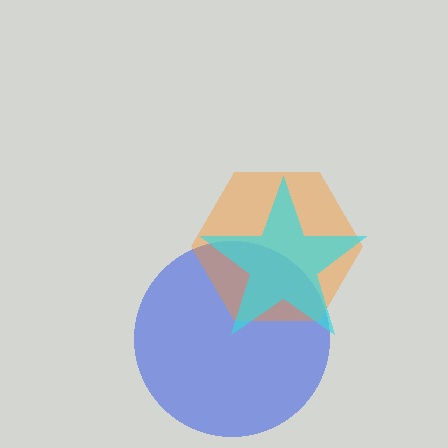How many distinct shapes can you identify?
There are 3 distinct shapes: a blue circle, an orange hexagon, a cyan star.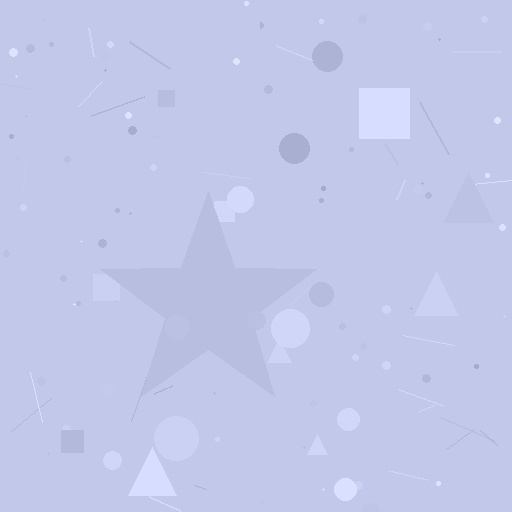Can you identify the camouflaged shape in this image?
The camouflaged shape is a star.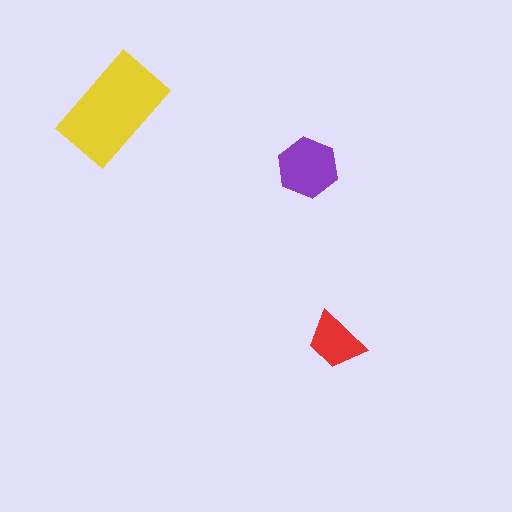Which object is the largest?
The yellow rectangle.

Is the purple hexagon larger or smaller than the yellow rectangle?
Smaller.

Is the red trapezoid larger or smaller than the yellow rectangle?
Smaller.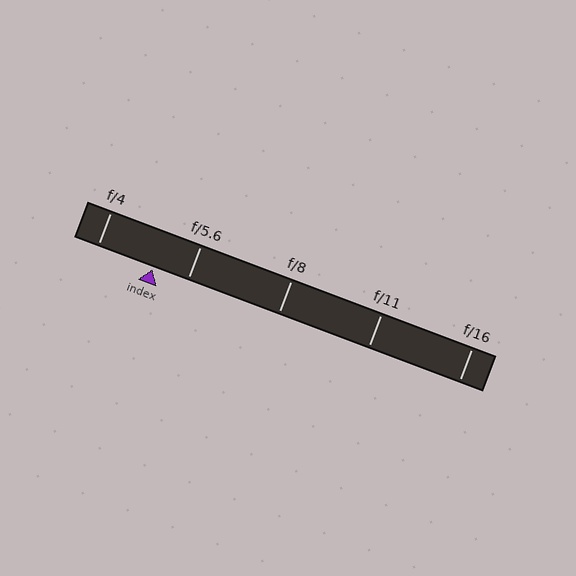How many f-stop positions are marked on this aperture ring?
There are 5 f-stop positions marked.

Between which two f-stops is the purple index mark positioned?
The index mark is between f/4 and f/5.6.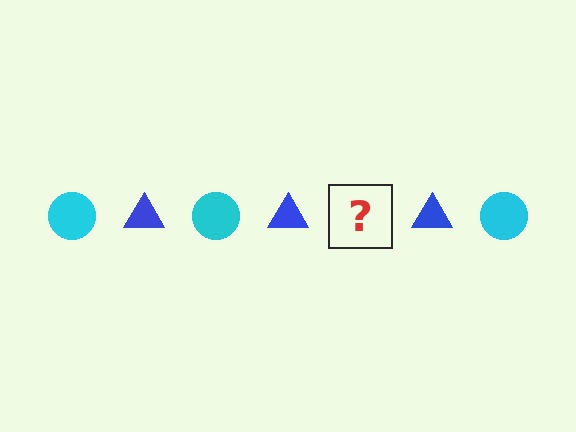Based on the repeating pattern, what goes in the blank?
The blank should be a cyan circle.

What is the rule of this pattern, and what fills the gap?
The rule is that the pattern alternates between cyan circle and blue triangle. The gap should be filled with a cyan circle.